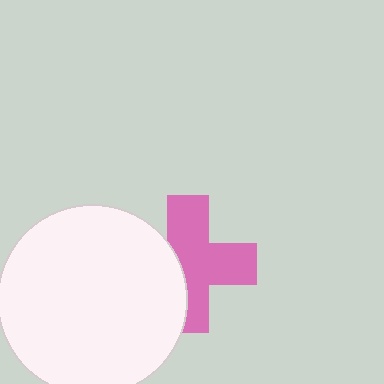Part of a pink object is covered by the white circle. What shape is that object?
It is a cross.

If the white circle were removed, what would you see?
You would see the complete pink cross.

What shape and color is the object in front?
The object in front is a white circle.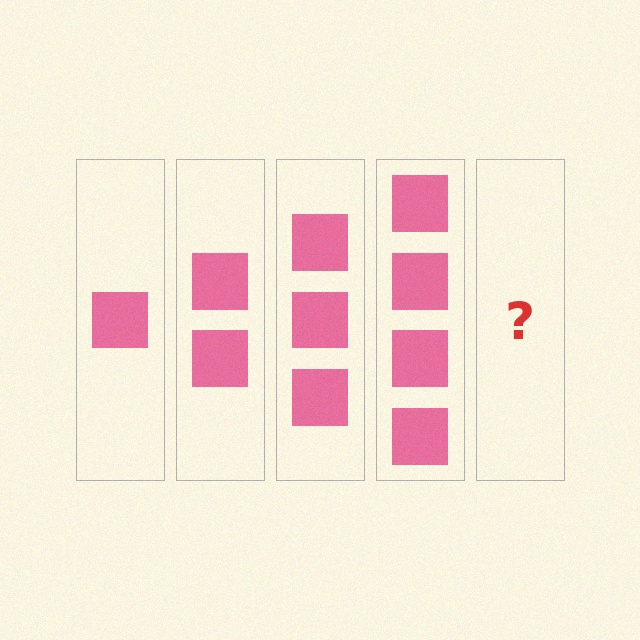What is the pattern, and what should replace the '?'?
The pattern is that each step adds one more square. The '?' should be 5 squares.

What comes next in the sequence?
The next element should be 5 squares.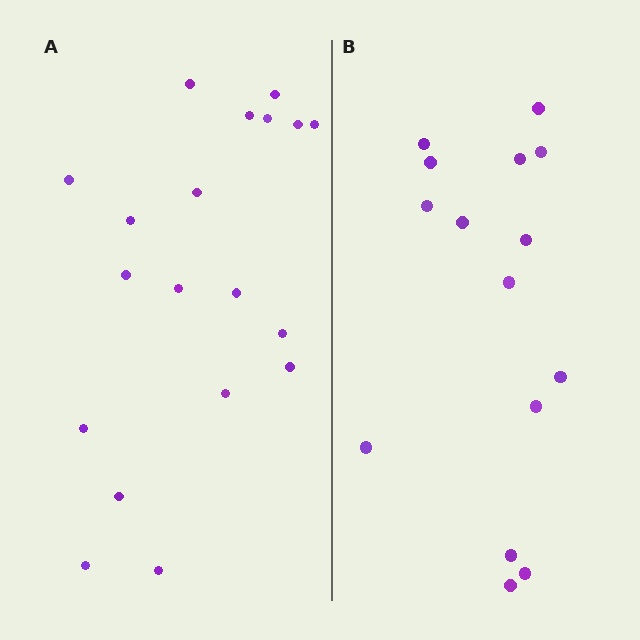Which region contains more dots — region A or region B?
Region A (the left region) has more dots.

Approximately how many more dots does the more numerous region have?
Region A has about 4 more dots than region B.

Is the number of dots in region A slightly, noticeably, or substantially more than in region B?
Region A has noticeably more, but not dramatically so. The ratio is roughly 1.3 to 1.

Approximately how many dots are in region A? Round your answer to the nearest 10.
About 20 dots. (The exact count is 19, which rounds to 20.)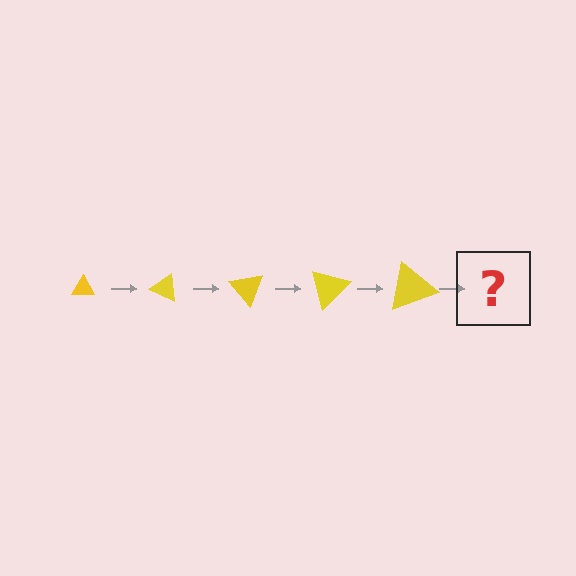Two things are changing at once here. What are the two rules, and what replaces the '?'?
The two rules are that the triangle grows larger each step and it rotates 25 degrees each step. The '?' should be a triangle, larger than the previous one and rotated 125 degrees from the start.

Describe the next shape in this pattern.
It should be a triangle, larger than the previous one and rotated 125 degrees from the start.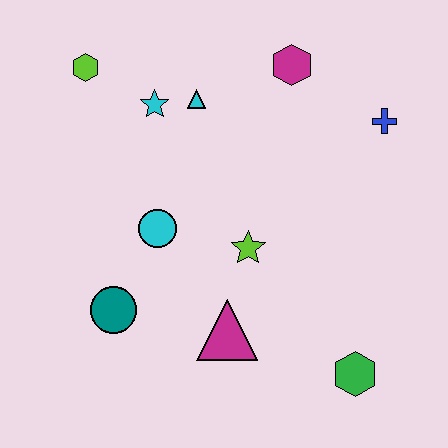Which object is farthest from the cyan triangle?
The green hexagon is farthest from the cyan triangle.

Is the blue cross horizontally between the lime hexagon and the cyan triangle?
No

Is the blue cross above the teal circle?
Yes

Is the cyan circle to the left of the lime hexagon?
No